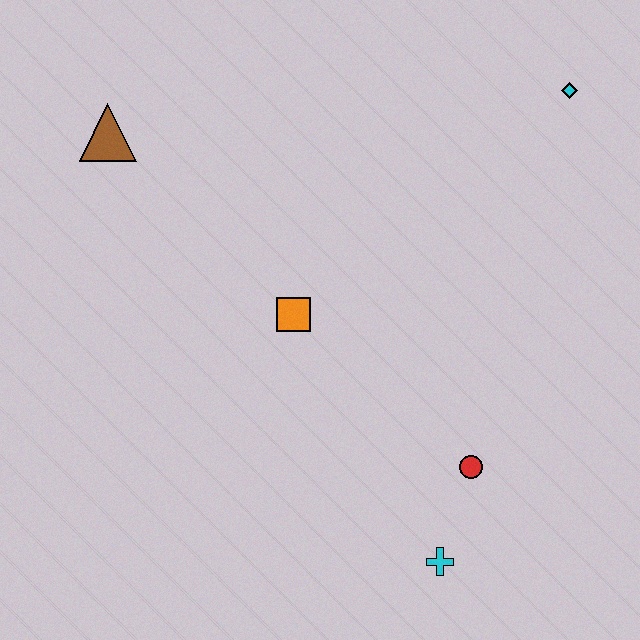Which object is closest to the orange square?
The red circle is closest to the orange square.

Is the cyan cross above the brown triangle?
No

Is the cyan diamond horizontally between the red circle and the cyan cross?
No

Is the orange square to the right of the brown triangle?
Yes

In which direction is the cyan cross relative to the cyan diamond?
The cyan cross is below the cyan diamond.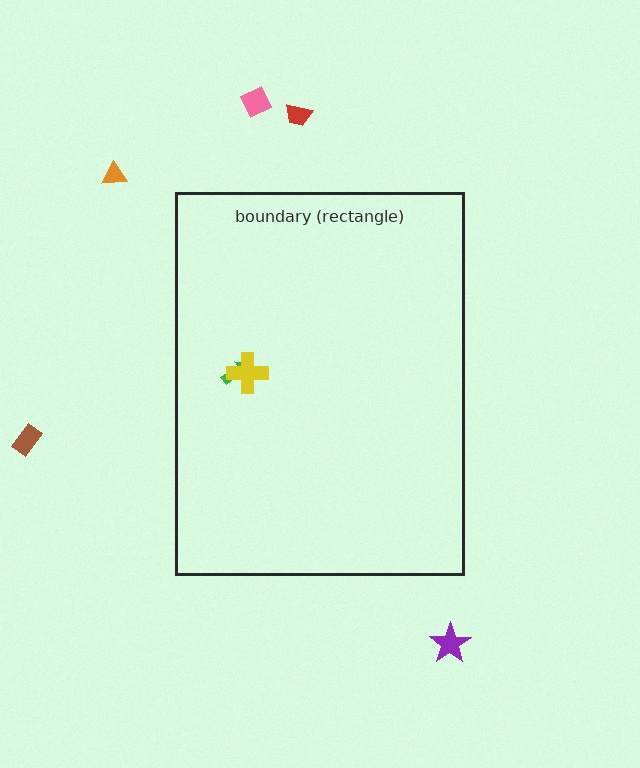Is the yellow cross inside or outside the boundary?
Inside.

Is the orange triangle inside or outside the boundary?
Outside.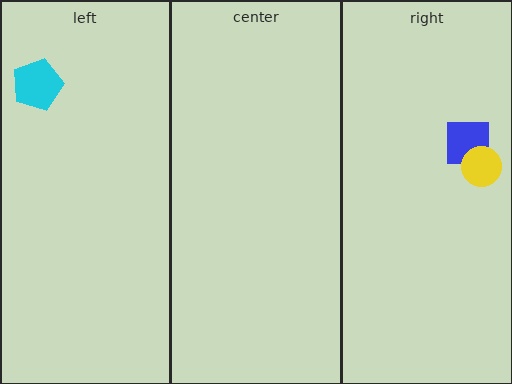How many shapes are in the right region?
2.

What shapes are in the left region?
The cyan pentagon.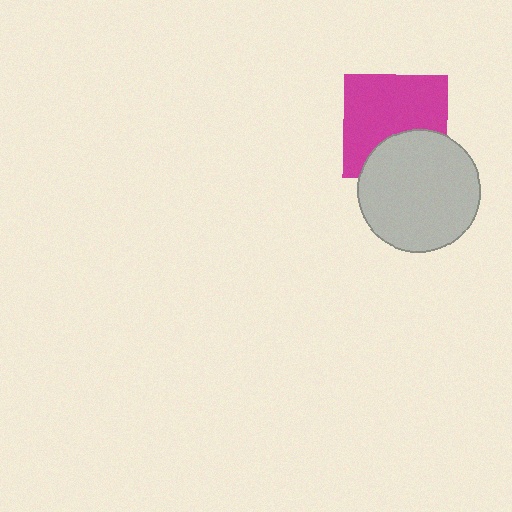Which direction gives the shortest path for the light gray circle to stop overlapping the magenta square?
Moving down gives the shortest separation.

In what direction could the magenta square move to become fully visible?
The magenta square could move up. That would shift it out from behind the light gray circle entirely.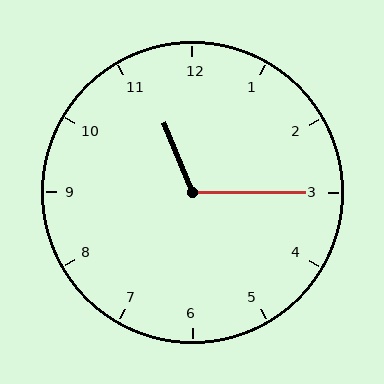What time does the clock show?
11:15.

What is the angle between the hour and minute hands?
Approximately 112 degrees.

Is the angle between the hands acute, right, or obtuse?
It is obtuse.